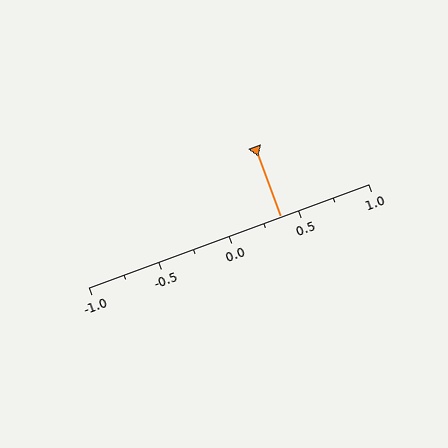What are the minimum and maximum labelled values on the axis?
The axis runs from -1.0 to 1.0.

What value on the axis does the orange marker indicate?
The marker indicates approximately 0.38.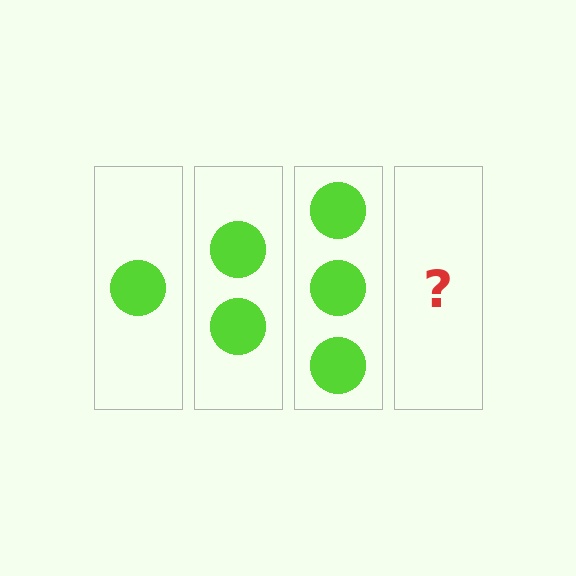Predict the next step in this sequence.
The next step is 4 circles.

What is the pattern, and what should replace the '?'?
The pattern is that each step adds one more circle. The '?' should be 4 circles.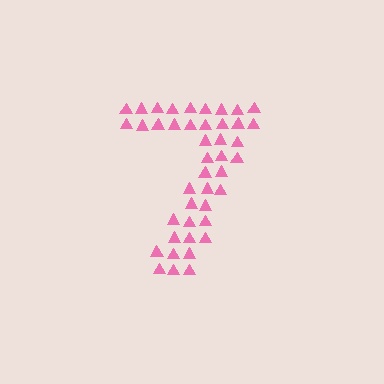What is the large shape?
The large shape is the digit 7.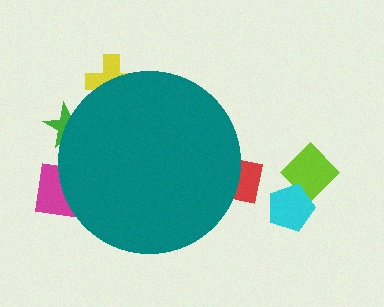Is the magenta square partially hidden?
Yes, the magenta square is partially hidden behind the teal circle.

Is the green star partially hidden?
Yes, the green star is partially hidden behind the teal circle.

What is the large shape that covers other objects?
A teal circle.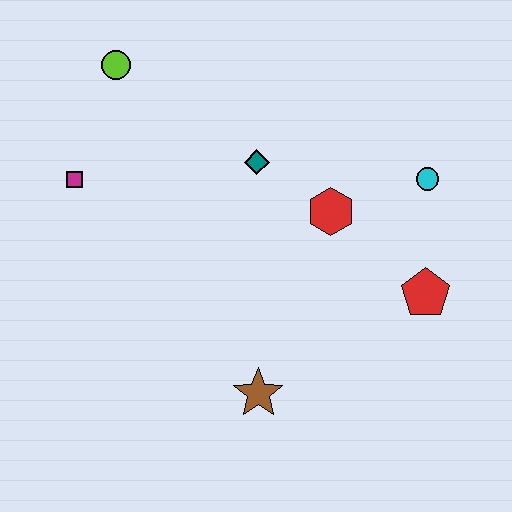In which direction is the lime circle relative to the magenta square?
The lime circle is above the magenta square.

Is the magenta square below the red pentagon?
No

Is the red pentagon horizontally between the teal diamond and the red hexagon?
No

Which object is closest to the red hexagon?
The teal diamond is closest to the red hexagon.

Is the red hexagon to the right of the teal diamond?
Yes